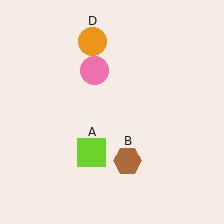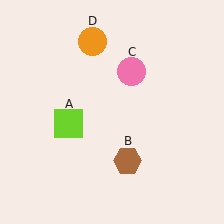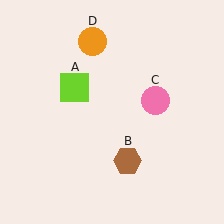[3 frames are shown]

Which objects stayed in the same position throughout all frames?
Brown hexagon (object B) and orange circle (object D) remained stationary.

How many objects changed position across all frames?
2 objects changed position: lime square (object A), pink circle (object C).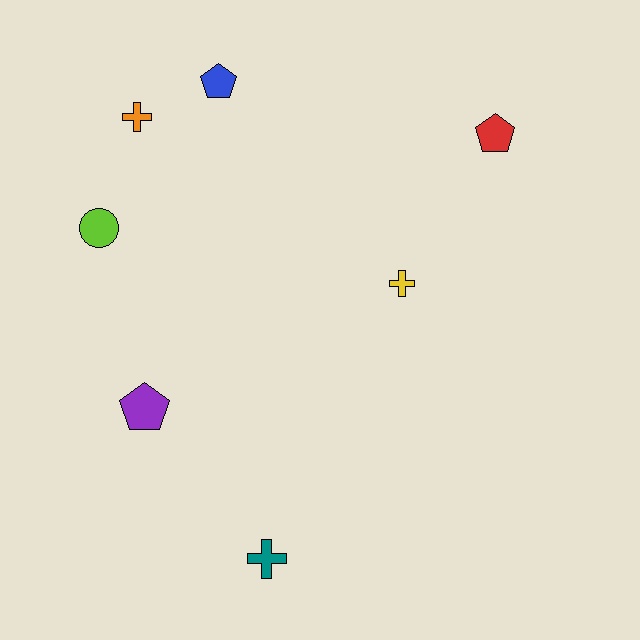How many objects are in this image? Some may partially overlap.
There are 7 objects.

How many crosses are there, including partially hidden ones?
There are 3 crosses.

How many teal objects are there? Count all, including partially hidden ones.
There is 1 teal object.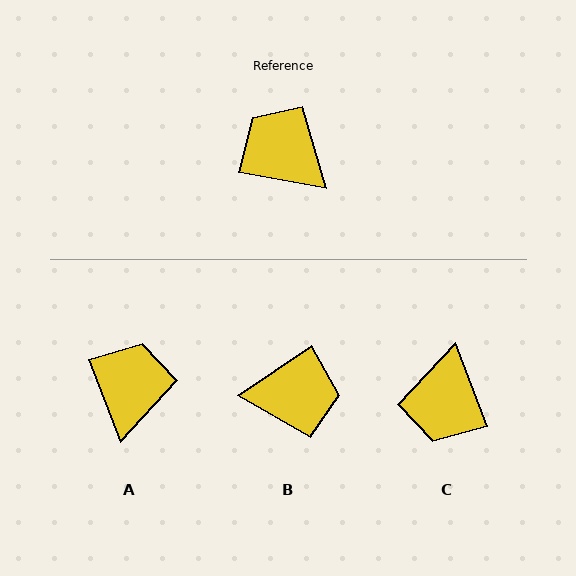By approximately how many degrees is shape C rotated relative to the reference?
Approximately 121 degrees counter-clockwise.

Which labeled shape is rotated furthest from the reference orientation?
B, about 136 degrees away.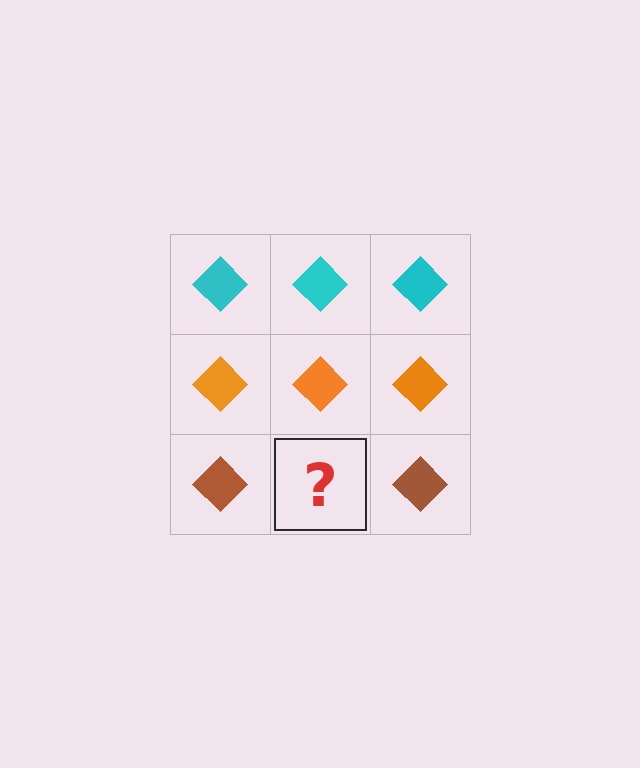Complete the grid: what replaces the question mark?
The question mark should be replaced with a brown diamond.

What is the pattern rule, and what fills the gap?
The rule is that each row has a consistent color. The gap should be filled with a brown diamond.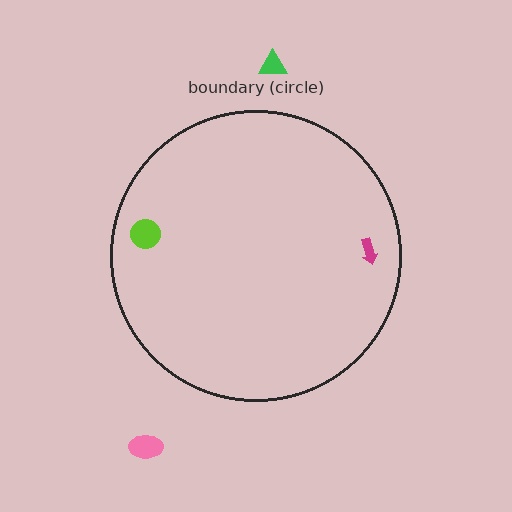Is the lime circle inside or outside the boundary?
Inside.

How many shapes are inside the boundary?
2 inside, 2 outside.